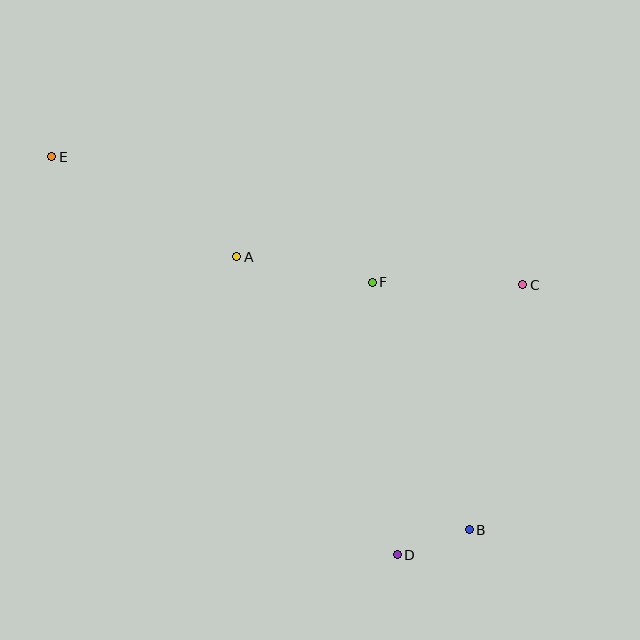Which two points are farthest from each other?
Points B and E are farthest from each other.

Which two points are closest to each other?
Points B and D are closest to each other.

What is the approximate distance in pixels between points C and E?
The distance between C and E is approximately 488 pixels.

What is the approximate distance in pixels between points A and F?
The distance between A and F is approximately 138 pixels.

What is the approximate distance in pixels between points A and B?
The distance between A and B is approximately 359 pixels.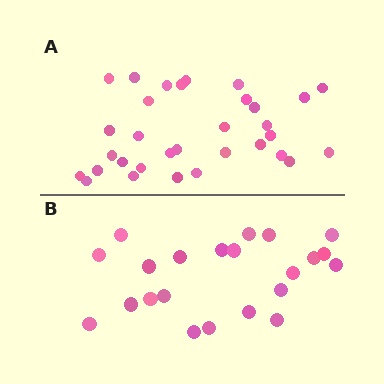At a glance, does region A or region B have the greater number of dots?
Region A (the top region) has more dots.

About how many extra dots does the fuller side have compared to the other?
Region A has roughly 10 or so more dots than region B.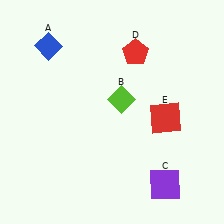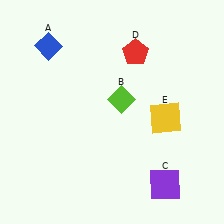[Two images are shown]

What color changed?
The square (E) changed from red in Image 1 to yellow in Image 2.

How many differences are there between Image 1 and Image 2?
There is 1 difference between the two images.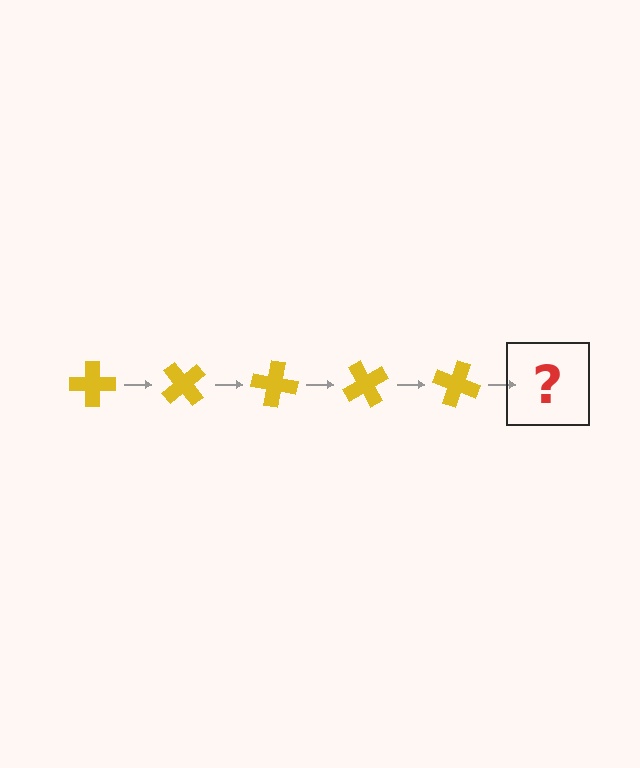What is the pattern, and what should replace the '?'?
The pattern is that the cross rotates 50 degrees each step. The '?' should be a yellow cross rotated 250 degrees.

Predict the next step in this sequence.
The next step is a yellow cross rotated 250 degrees.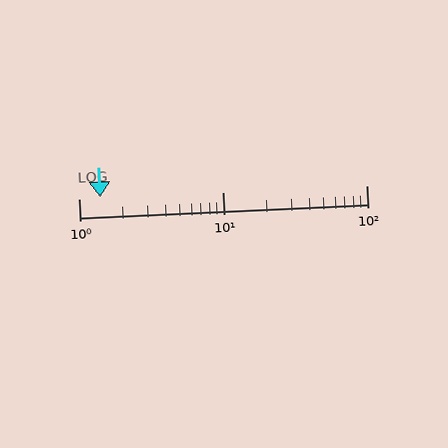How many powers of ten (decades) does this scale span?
The scale spans 2 decades, from 1 to 100.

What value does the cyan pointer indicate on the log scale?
The pointer indicates approximately 1.4.